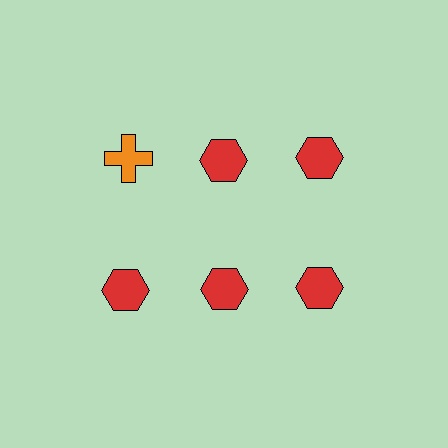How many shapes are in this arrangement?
There are 6 shapes arranged in a grid pattern.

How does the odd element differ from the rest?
It differs in both color (orange instead of red) and shape (cross instead of hexagon).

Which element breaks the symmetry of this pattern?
The orange cross in the top row, leftmost column breaks the symmetry. All other shapes are red hexagons.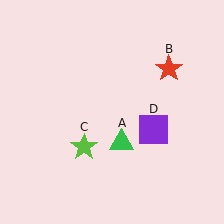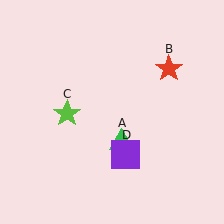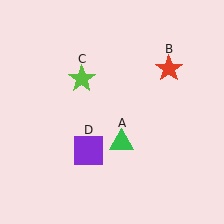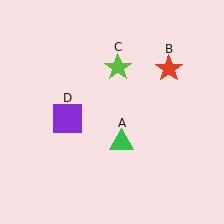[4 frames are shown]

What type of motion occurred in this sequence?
The lime star (object C), purple square (object D) rotated clockwise around the center of the scene.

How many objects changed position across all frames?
2 objects changed position: lime star (object C), purple square (object D).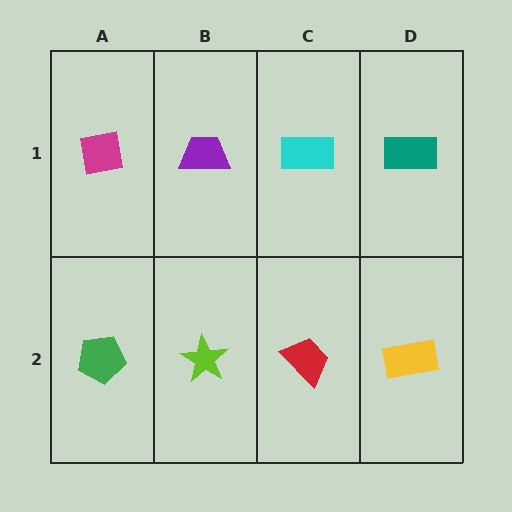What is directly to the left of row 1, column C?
A purple trapezoid.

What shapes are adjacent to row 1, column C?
A red trapezoid (row 2, column C), a purple trapezoid (row 1, column B), a teal rectangle (row 1, column D).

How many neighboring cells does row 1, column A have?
2.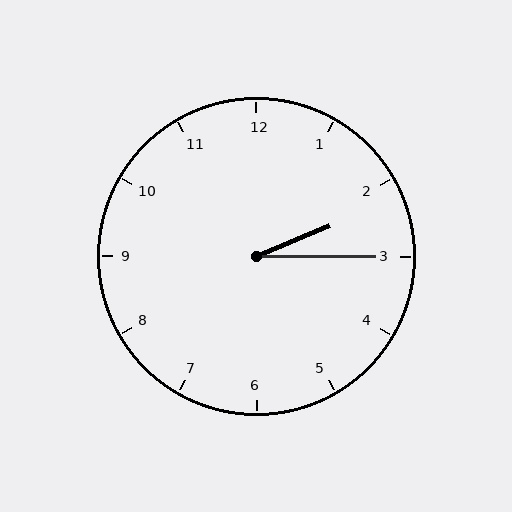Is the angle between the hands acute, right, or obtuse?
It is acute.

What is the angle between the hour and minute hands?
Approximately 22 degrees.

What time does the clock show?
2:15.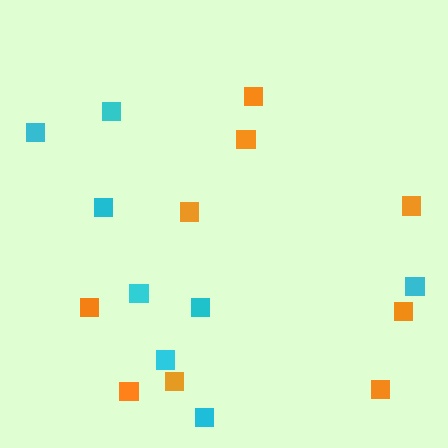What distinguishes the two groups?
There are 2 groups: one group of orange squares (9) and one group of cyan squares (8).